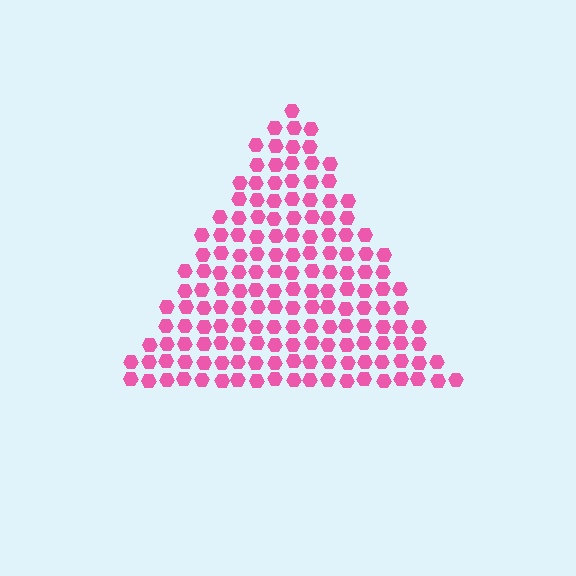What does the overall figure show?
The overall figure shows a triangle.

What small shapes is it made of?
It is made of small hexagons.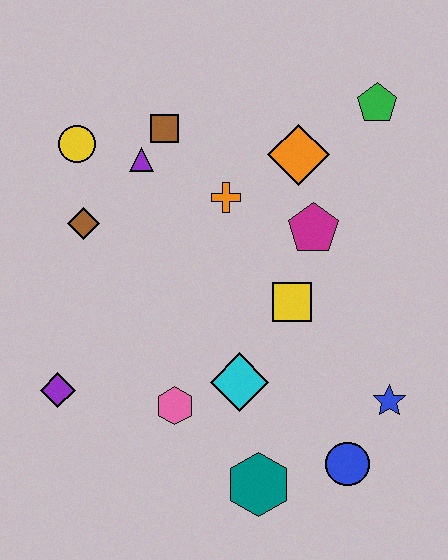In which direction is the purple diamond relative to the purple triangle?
The purple diamond is below the purple triangle.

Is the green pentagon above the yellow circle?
Yes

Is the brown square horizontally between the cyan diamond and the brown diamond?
Yes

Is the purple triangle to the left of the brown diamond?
No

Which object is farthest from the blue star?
The yellow circle is farthest from the blue star.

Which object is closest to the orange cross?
The orange diamond is closest to the orange cross.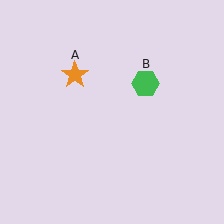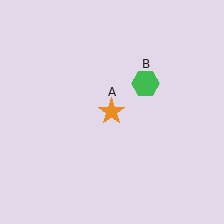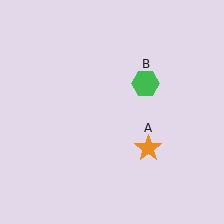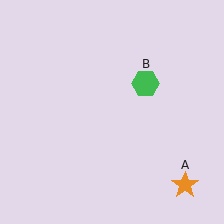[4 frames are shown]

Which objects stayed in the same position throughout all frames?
Green hexagon (object B) remained stationary.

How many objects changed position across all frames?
1 object changed position: orange star (object A).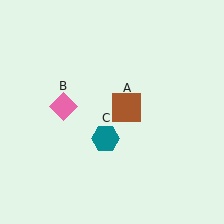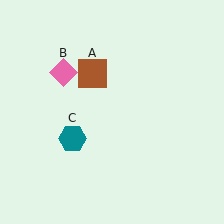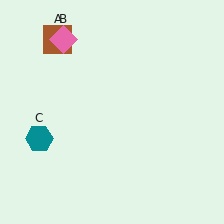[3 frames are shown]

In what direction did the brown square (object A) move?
The brown square (object A) moved up and to the left.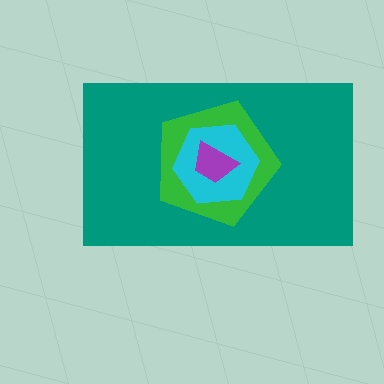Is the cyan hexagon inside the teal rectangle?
Yes.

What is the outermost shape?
The teal rectangle.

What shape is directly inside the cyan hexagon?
The purple trapezoid.